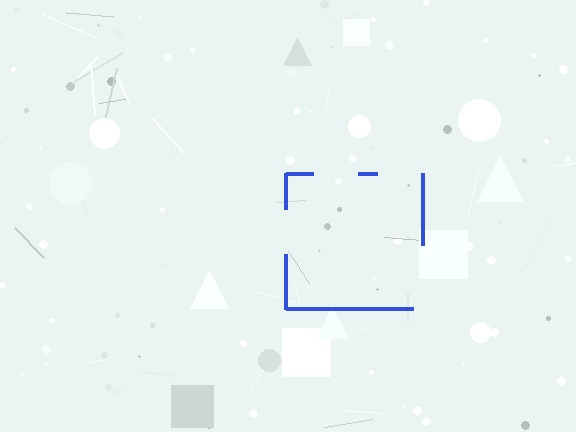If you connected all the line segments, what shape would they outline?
They would outline a square.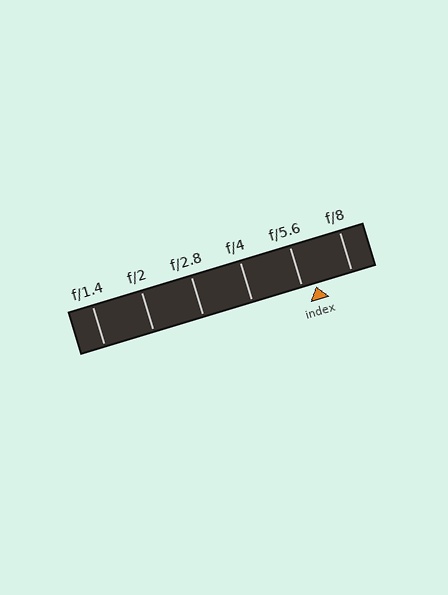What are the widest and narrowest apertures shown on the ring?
The widest aperture shown is f/1.4 and the narrowest is f/8.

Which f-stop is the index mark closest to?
The index mark is closest to f/5.6.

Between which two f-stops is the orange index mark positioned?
The index mark is between f/5.6 and f/8.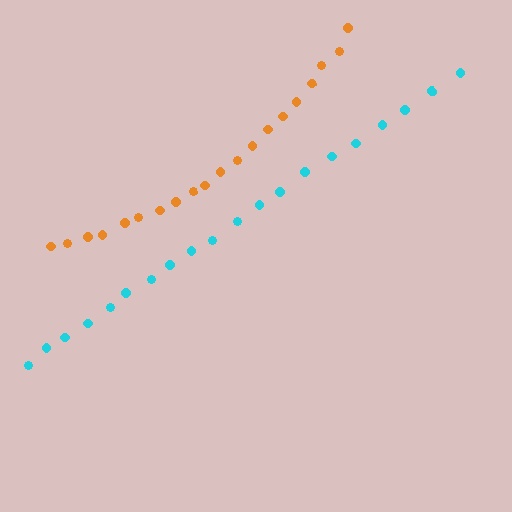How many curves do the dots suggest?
There are 2 distinct paths.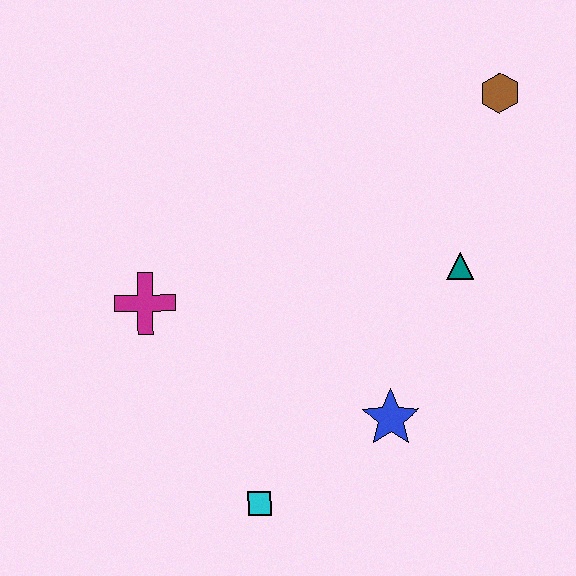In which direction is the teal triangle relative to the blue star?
The teal triangle is above the blue star.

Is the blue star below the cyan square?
No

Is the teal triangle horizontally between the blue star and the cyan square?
No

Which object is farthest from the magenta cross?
The brown hexagon is farthest from the magenta cross.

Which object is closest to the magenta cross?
The cyan square is closest to the magenta cross.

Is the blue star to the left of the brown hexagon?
Yes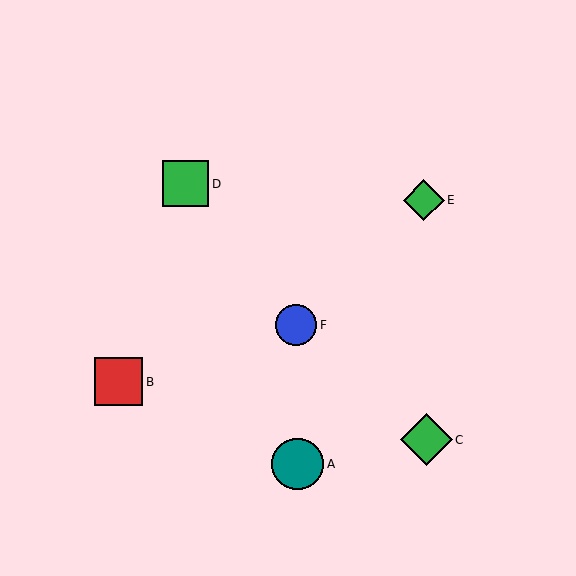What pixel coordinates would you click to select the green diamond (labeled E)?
Click at (424, 200) to select the green diamond E.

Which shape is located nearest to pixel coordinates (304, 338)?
The blue circle (labeled F) at (296, 325) is nearest to that location.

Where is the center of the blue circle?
The center of the blue circle is at (296, 325).